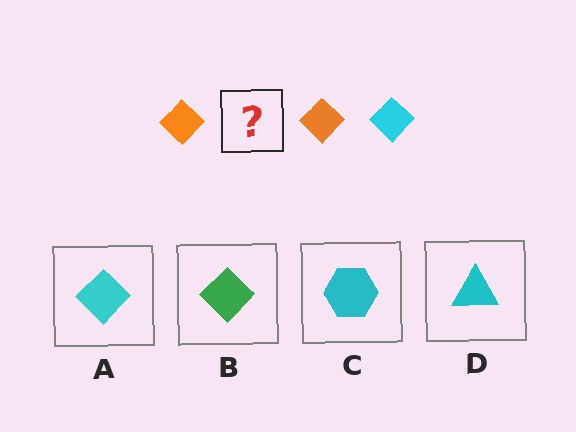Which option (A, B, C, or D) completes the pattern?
A.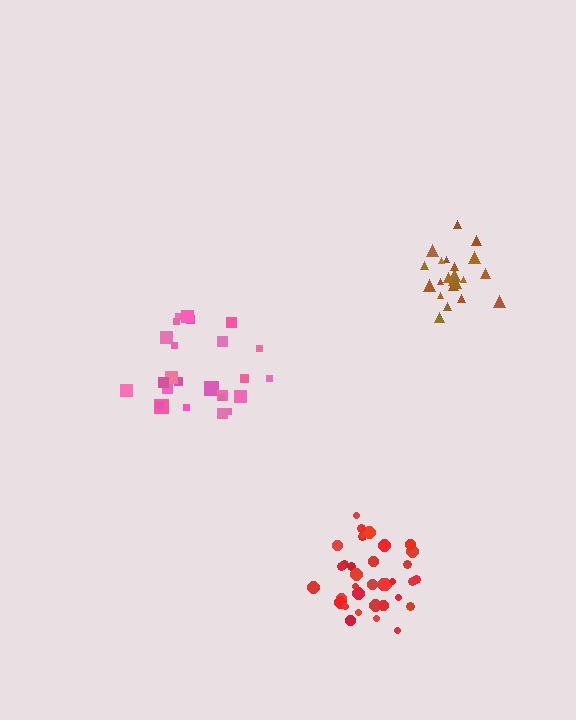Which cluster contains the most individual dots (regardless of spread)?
Red (35).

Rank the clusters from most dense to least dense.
red, brown, pink.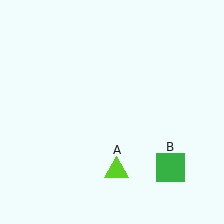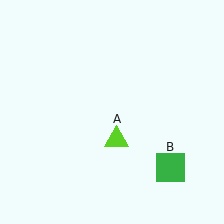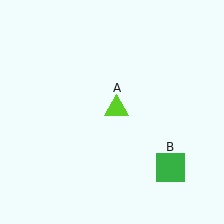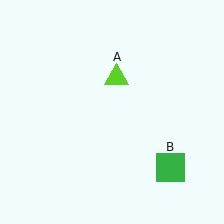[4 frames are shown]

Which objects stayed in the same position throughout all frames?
Green square (object B) remained stationary.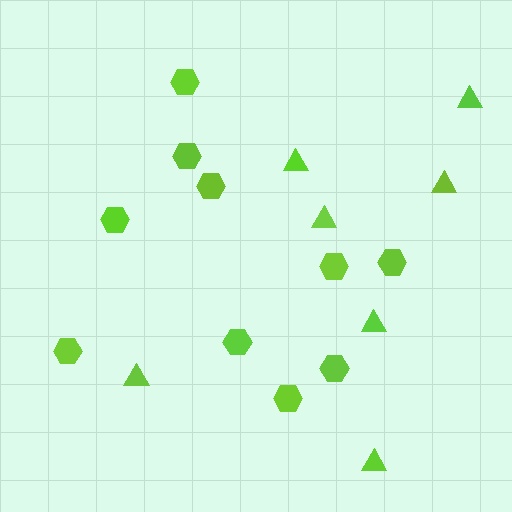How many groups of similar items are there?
There are 2 groups: one group of triangles (7) and one group of hexagons (10).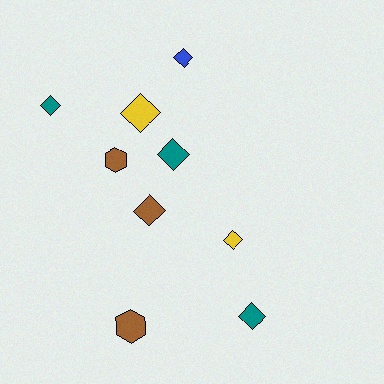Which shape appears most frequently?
Diamond, with 7 objects.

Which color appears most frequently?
Teal, with 3 objects.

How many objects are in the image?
There are 9 objects.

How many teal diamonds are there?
There are 3 teal diamonds.